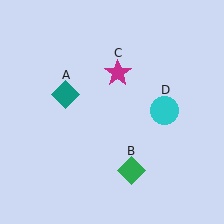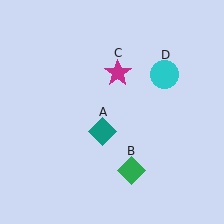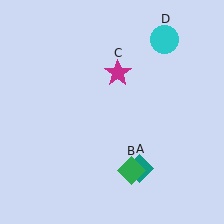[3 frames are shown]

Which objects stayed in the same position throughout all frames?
Green diamond (object B) and magenta star (object C) remained stationary.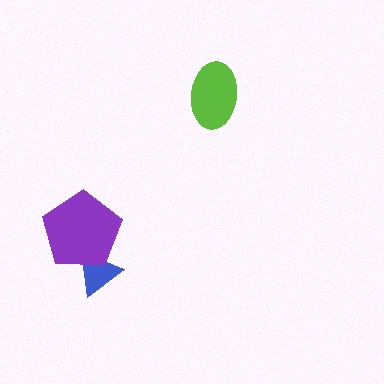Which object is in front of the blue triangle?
The purple pentagon is in front of the blue triangle.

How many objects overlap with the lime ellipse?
0 objects overlap with the lime ellipse.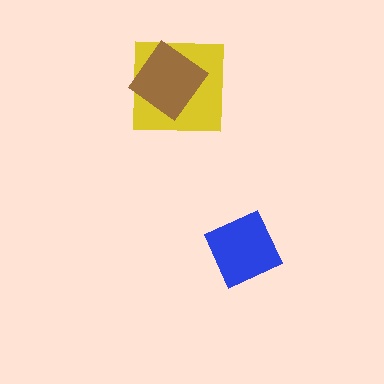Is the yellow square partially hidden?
Yes, it is partially covered by another shape.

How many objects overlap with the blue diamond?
0 objects overlap with the blue diamond.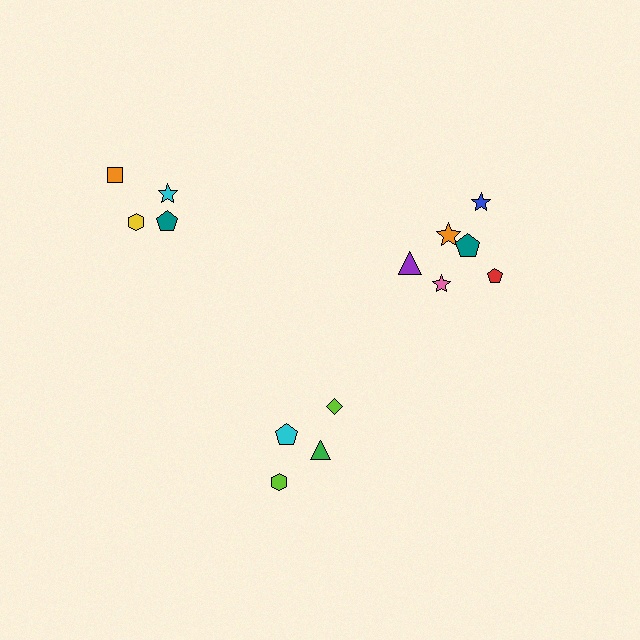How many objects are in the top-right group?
There are 6 objects.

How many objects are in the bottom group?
There are 4 objects.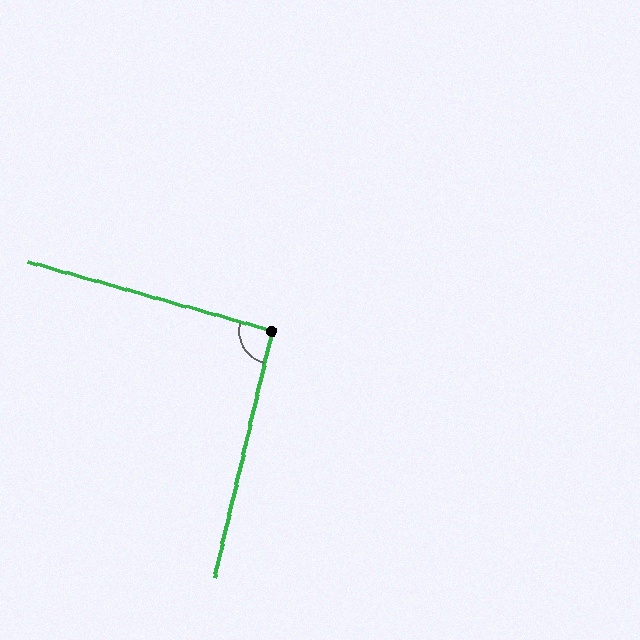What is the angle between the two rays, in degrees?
Approximately 93 degrees.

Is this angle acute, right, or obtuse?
It is approximately a right angle.